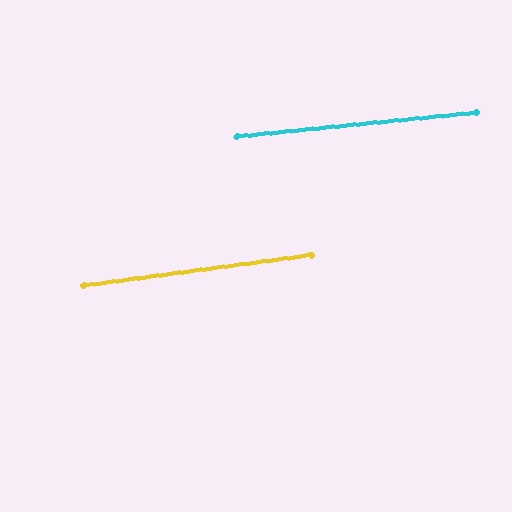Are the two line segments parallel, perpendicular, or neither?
Parallel — their directions differ by only 1.8°.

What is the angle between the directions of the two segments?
Approximately 2 degrees.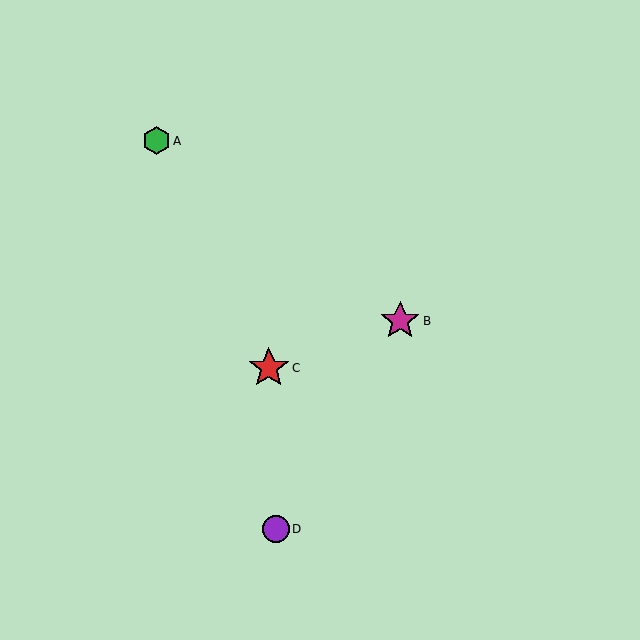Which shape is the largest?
The red star (labeled C) is the largest.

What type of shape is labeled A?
Shape A is a green hexagon.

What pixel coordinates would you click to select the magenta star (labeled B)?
Click at (400, 321) to select the magenta star B.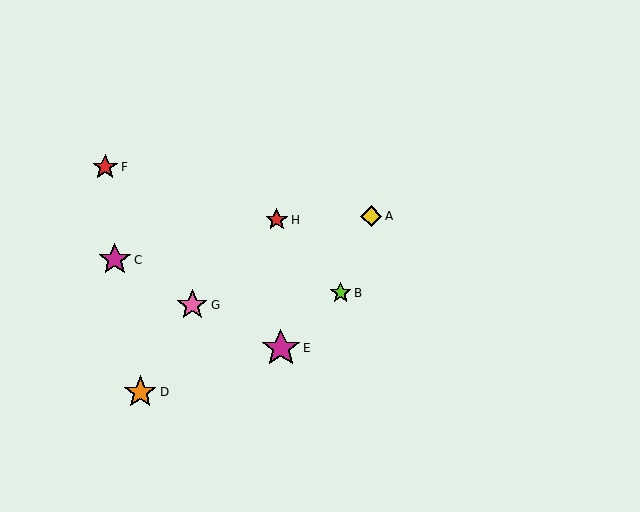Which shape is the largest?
The magenta star (labeled E) is the largest.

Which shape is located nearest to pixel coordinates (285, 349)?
The magenta star (labeled E) at (281, 348) is nearest to that location.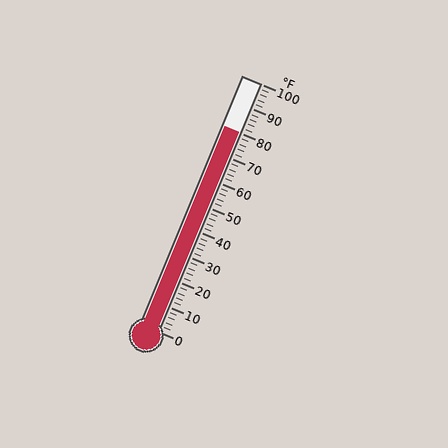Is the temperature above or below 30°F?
The temperature is above 30°F.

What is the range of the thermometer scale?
The thermometer scale ranges from 0°F to 100°F.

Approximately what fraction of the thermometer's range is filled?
The thermometer is filled to approximately 80% of its range.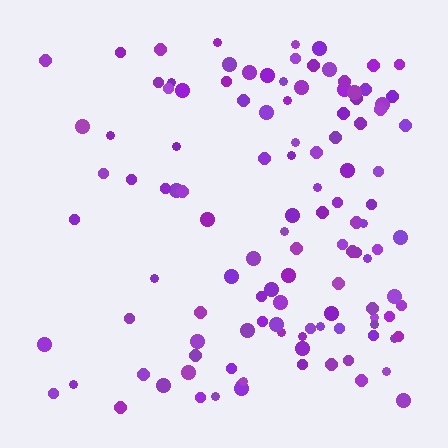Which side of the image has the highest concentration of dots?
The right.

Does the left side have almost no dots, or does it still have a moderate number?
Still a moderate number, just noticeably fewer than the right.